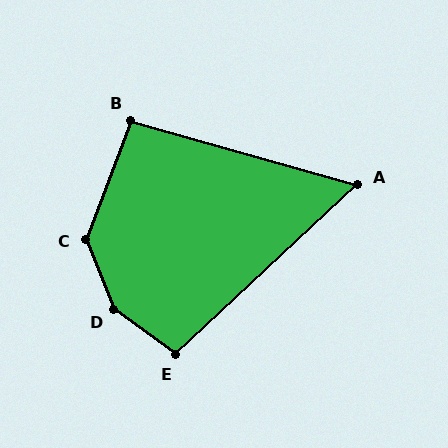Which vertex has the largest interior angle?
D, at approximately 149 degrees.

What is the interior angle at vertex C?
Approximately 137 degrees (obtuse).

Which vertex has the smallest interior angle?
A, at approximately 59 degrees.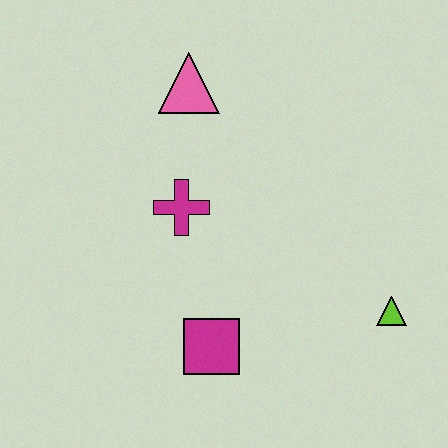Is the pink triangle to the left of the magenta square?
Yes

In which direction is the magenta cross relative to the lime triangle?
The magenta cross is to the left of the lime triangle.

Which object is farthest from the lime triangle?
The pink triangle is farthest from the lime triangle.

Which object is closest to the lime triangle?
The magenta square is closest to the lime triangle.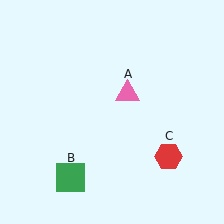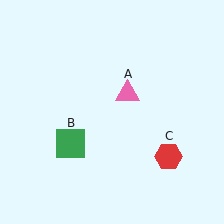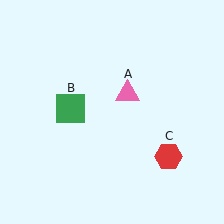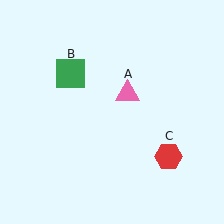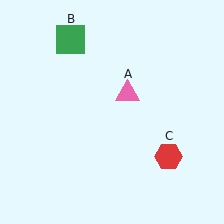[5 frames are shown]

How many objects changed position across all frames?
1 object changed position: green square (object B).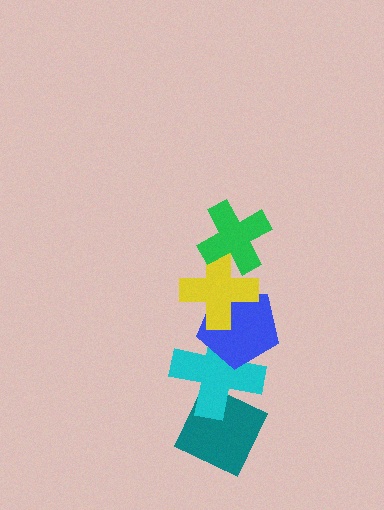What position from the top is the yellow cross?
The yellow cross is 2nd from the top.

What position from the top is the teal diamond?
The teal diamond is 5th from the top.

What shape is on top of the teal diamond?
The cyan cross is on top of the teal diamond.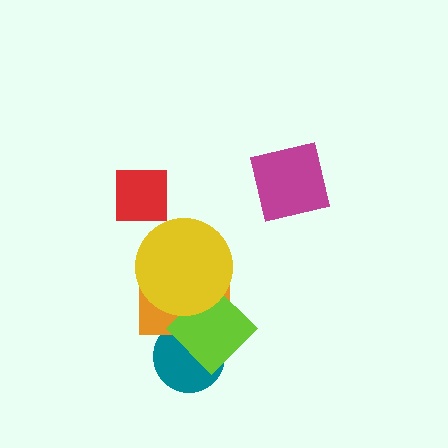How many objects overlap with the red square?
0 objects overlap with the red square.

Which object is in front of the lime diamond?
The yellow circle is in front of the lime diamond.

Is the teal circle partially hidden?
Yes, it is partially covered by another shape.